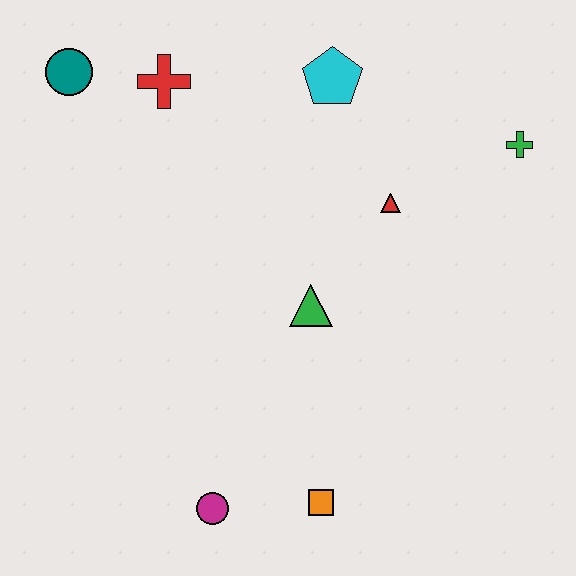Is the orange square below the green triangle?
Yes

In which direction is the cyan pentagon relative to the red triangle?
The cyan pentagon is above the red triangle.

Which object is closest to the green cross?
The red triangle is closest to the green cross.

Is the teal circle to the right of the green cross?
No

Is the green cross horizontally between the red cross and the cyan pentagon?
No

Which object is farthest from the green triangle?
The teal circle is farthest from the green triangle.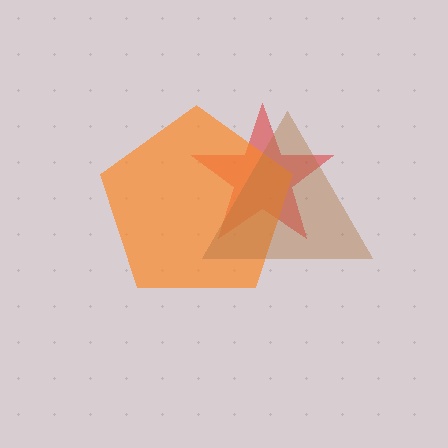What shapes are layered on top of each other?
The layered shapes are: a red star, an orange pentagon, a brown triangle.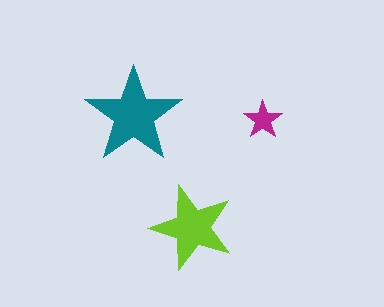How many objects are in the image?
There are 3 objects in the image.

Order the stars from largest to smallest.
the teal one, the lime one, the magenta one.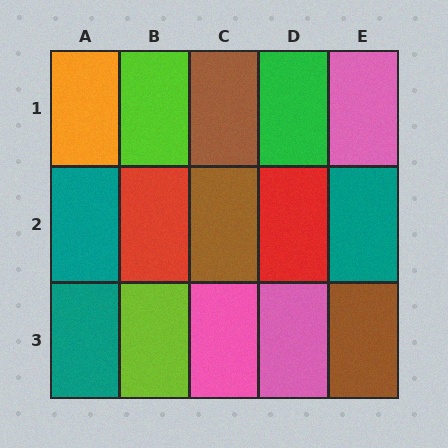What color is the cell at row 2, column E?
Teal.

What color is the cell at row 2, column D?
Red.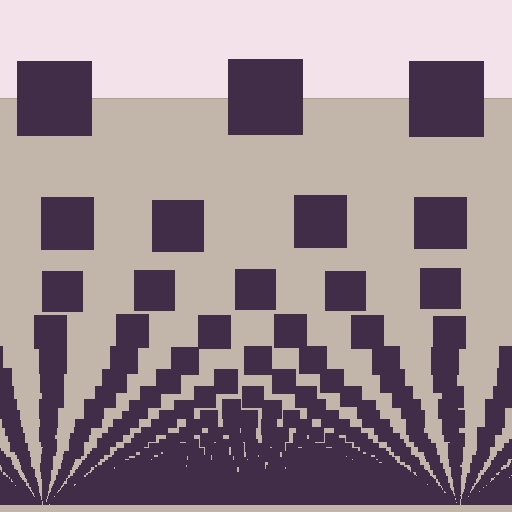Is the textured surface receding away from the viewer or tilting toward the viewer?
The surface appears to tilt toward the viewer. Texture elements get larger and sparser toward the top.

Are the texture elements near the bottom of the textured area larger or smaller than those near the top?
Smaller. The gradient is inverted — elements near the bottom are smaller and denser.